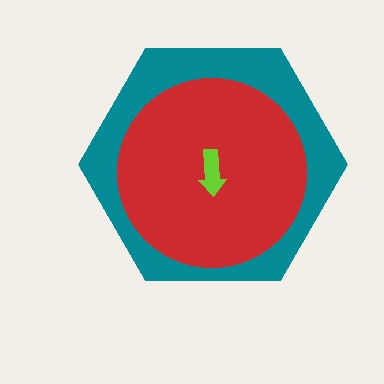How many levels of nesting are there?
3.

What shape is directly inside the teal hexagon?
The red circle.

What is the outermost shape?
The teal hexagon.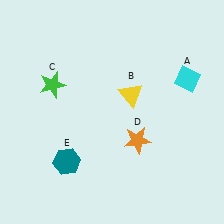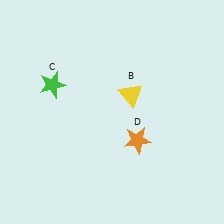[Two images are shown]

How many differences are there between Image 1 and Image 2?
There are 2 differences between the two images.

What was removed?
The teal hexagon (E), the cyan diamond (A) were removed in Image 2.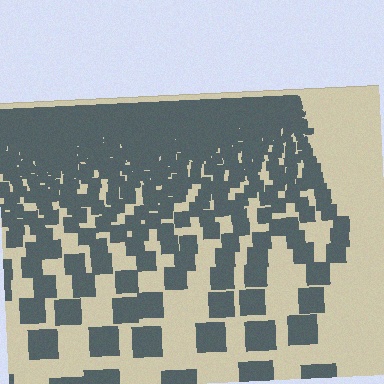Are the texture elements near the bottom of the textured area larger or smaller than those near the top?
Larger. Near the bottom, elements are closer to the viewer and appear at a bigger on-screen size.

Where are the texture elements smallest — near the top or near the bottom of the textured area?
Near the top.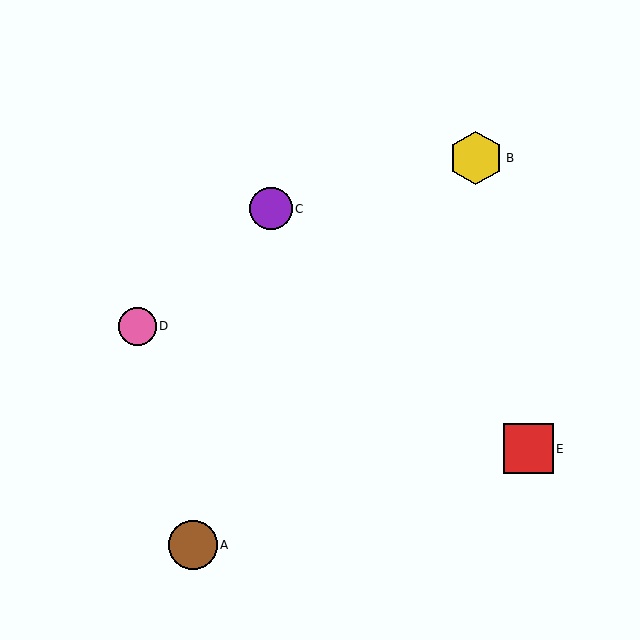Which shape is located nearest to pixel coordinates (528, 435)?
The red square (labeled E) at (528, 449) is nearest to that location.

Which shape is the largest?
The yellow hexagon (labeled B) is the largest.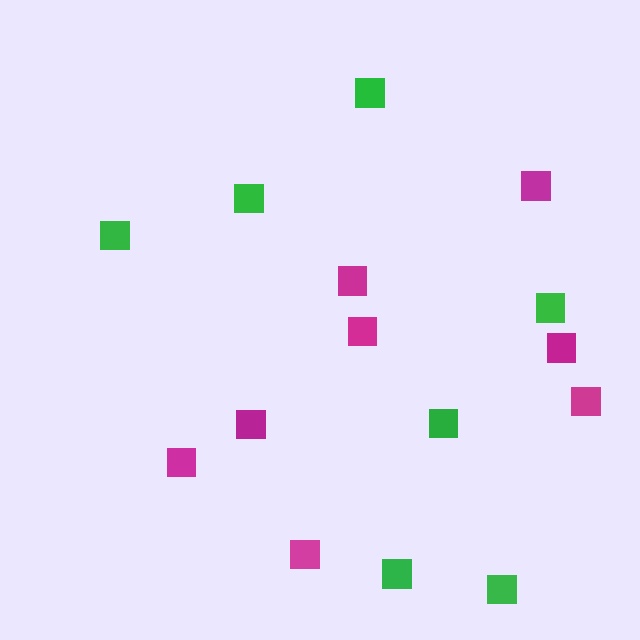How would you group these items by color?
There are 2 groups: one group of magenta squares (8) and one group of green squares (7).